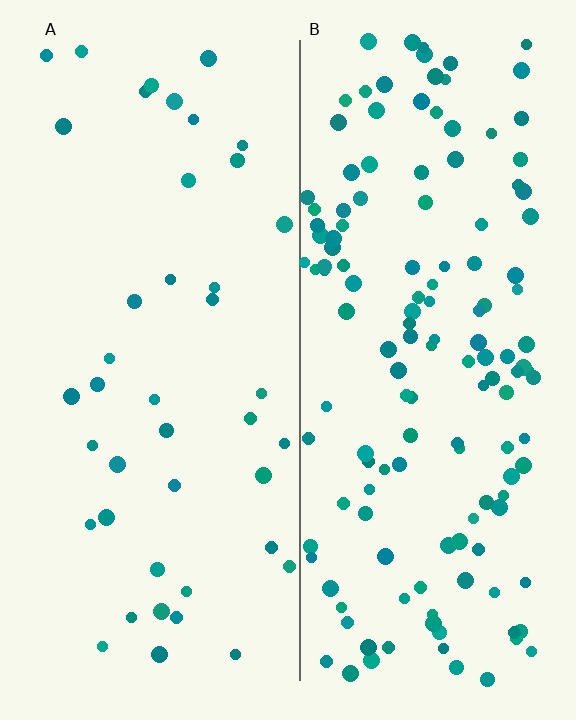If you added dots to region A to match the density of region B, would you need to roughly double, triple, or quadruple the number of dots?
Approximately triple.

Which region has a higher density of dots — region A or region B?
B (the right).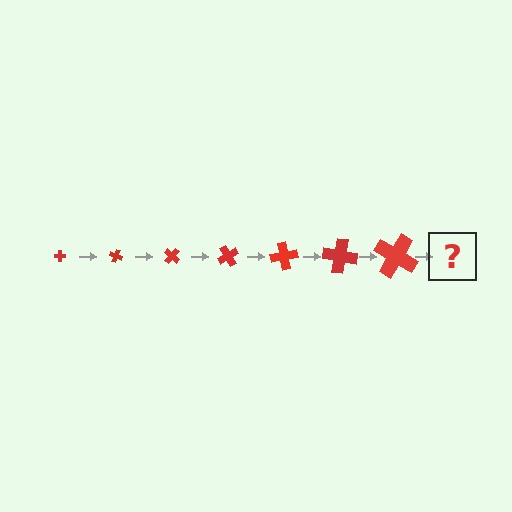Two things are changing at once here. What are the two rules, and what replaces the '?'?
The two rules are that the cross grows larger each step and it rotates 20 degrees each step. The '?' should be a cross, larger than the previous one and rotated 140 degrees from the start.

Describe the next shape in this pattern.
It should be a cross, larger than the previous one and rotated 140 degrees from the start.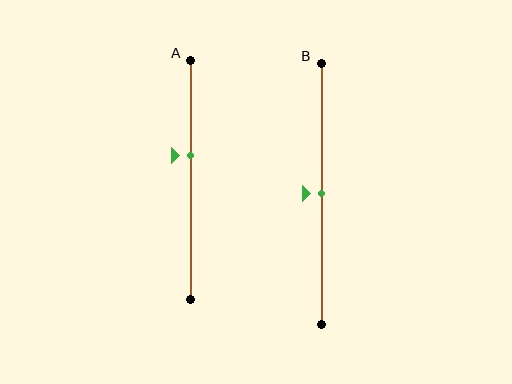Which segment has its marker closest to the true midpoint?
Segment B has its marker closest to the true midpoint.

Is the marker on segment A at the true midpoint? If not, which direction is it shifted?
No, the marker on segment A is shifted upward by about 10% of the segment length.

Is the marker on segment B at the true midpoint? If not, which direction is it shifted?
Yes, the marker on segment B is at the true midpoint.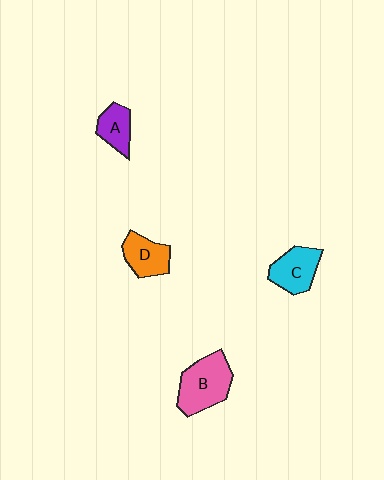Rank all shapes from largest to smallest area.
From largest to smallest: B (pink), C (cyan), D (orange), A (purple).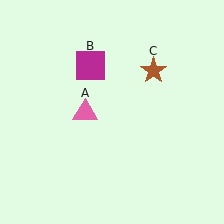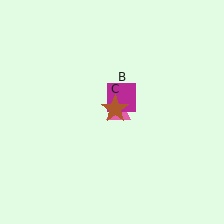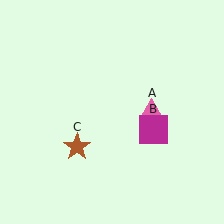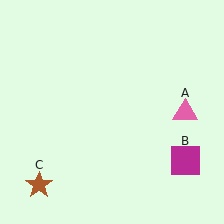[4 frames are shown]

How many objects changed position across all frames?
3 objects changed position: pink triangle (object A), magenta square (object B), brown star (object C).